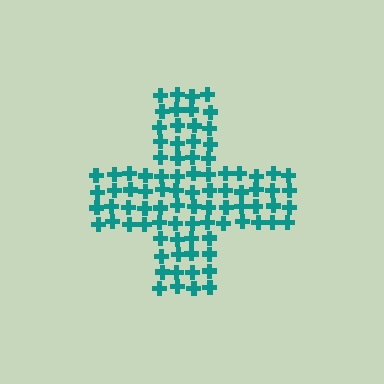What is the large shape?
The large shape is a cross.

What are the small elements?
The small elements are crosses.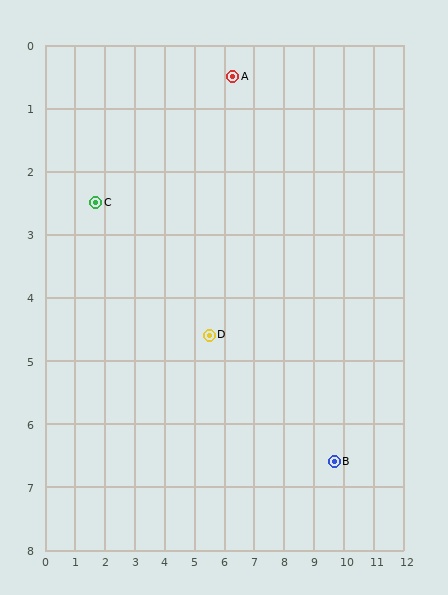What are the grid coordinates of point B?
Point B is at approximately (9.7, 6.6).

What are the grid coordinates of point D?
Point D is at approximately (5.5, 4.6).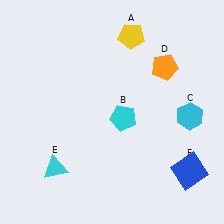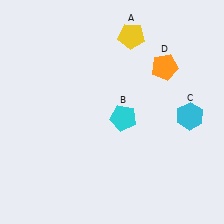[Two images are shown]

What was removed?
The blue square (F), the cyan triangle (E) were removed in Image 2.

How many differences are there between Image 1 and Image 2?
There are 2 differences between the two images.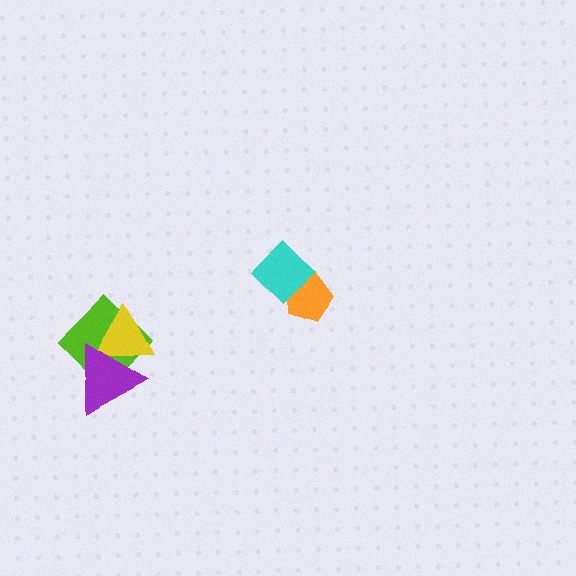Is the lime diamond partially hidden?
Yes, it is partially covered by another shape.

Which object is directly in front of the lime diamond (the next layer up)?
The yellow triangle is directly in front of the lime diamond.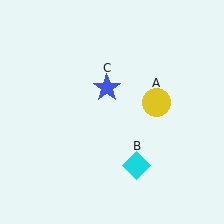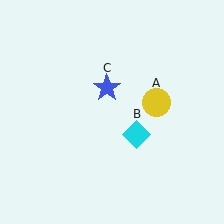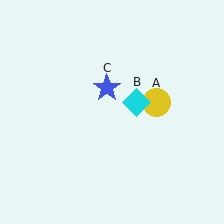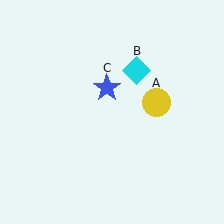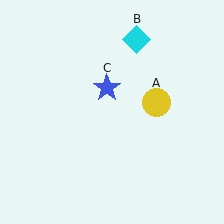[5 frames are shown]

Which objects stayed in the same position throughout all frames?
Yellow circle (object A) and blue star (object C) remained stationary.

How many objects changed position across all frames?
1 object changed position: cyan diamond (object B).